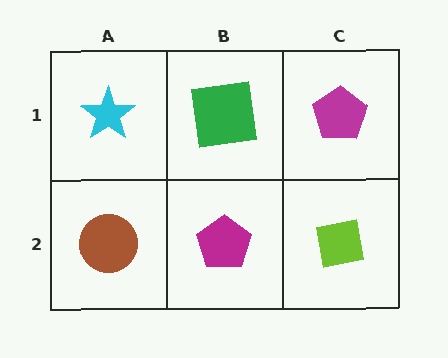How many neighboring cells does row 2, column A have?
2.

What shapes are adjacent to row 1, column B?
A magenta pentagon (row 2, column B), a cyan star (row 1, column A), a magenta pentagon (row 1, column C).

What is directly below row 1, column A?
A brown circle.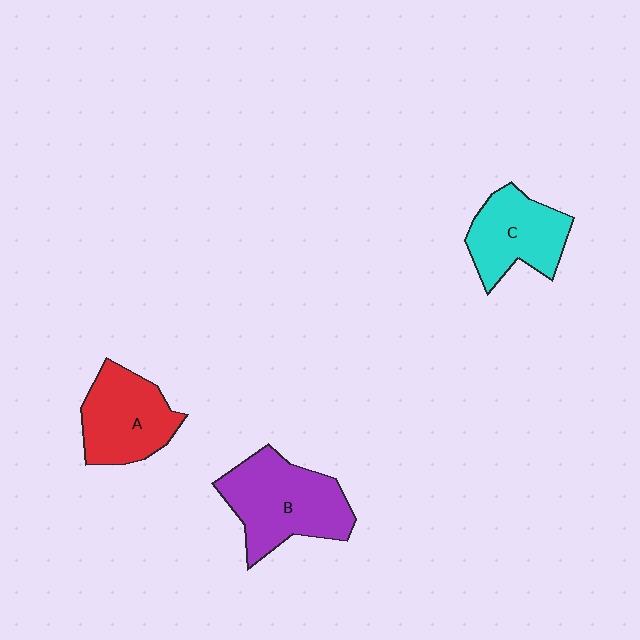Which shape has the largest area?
Shape B (purple).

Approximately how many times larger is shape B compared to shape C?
Approximately 1.4 times.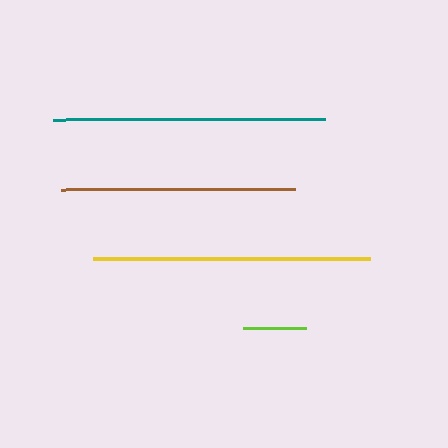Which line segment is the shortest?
The lime line is the shortest at approximately 63 pixels.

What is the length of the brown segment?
The brown segment is approximately 234 pixels long.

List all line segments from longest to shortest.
From longest to shortest: yellow, teal, brown, lime.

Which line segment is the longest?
The yellow line is the longest at approximately 276 pixels.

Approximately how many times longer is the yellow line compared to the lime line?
The yellow line is approximately 4.4 times the length of the lime line.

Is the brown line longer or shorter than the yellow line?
The yellow line is longer than the brown line.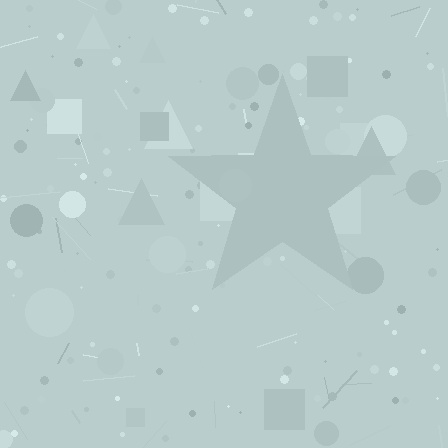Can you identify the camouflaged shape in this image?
The camouflaged shape is a star.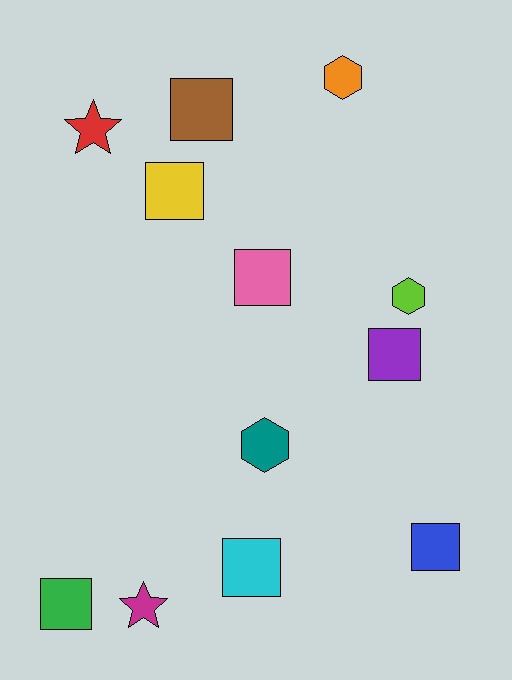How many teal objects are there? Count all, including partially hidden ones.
There is 1 teal object.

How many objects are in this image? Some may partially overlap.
There are 12 objects.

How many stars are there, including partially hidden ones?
There are 2 stars.